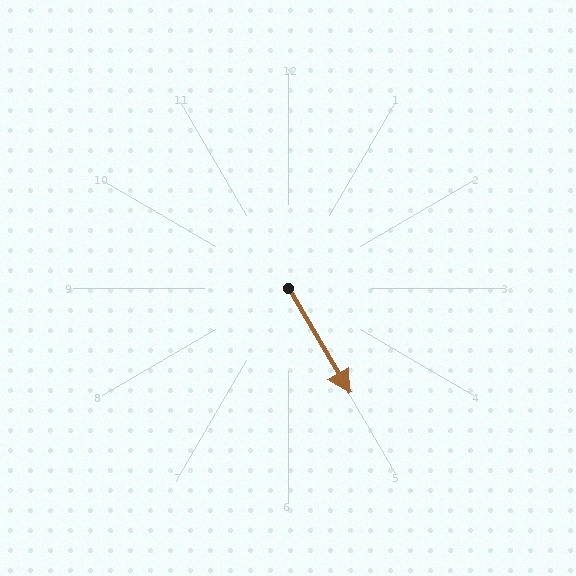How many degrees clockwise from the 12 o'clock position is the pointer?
Approximately 150 degrees.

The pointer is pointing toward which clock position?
Roughly 5 o'clock.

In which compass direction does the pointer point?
Southeast.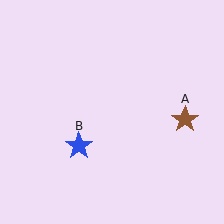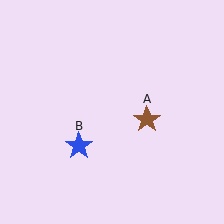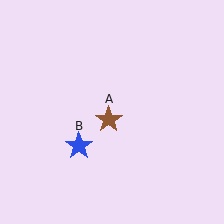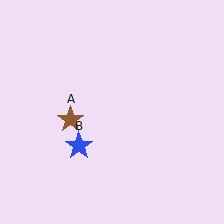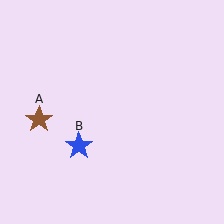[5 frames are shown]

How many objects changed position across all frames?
1 object changed position: brown star (object A).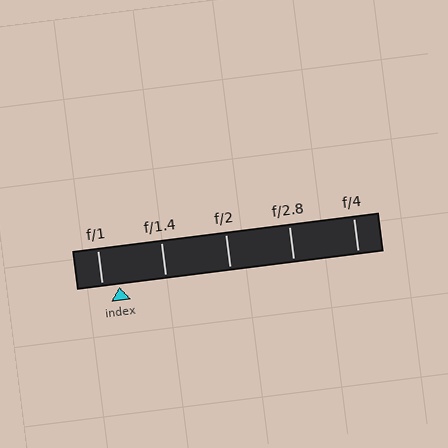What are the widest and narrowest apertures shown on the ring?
The widest aperture shown is f/1 and the narrowest is f/4.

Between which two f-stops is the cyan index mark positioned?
The index mark is between f/1 and f/1.4.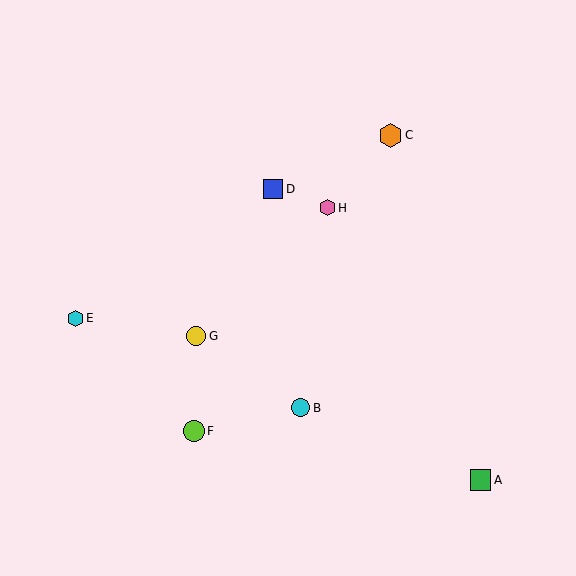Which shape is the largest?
The orange hexagon (labeled C) is the largest.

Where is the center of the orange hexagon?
The center of the orange hexagon is at (390, 135).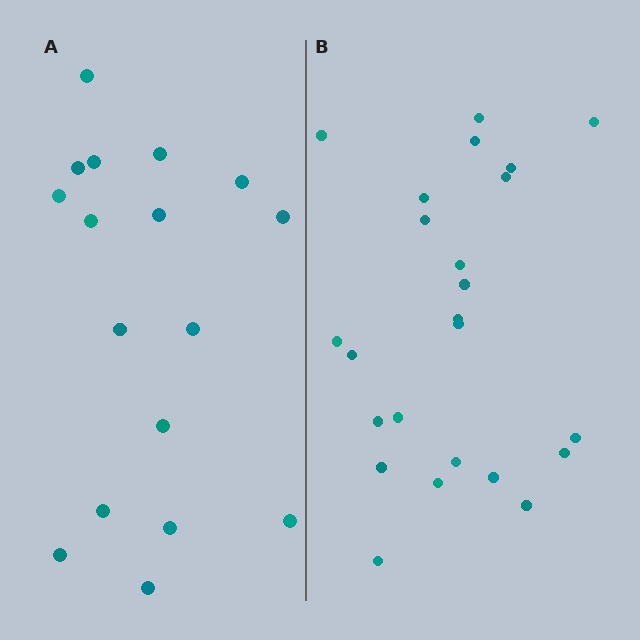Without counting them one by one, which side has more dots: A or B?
Region B (the right region) has more dots.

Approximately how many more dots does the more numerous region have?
Region B has roughly 8 or so more dots than region A.